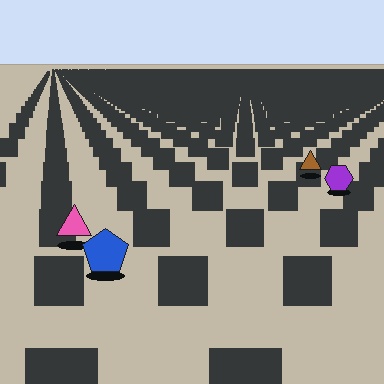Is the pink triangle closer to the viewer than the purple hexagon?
Yes. The pink triangle is closer — you can tell from the texture gradient: the ground texture is coarser near it.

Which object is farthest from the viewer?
The brown triangle is farthest from the viewer. It appears smaller and the ground texture around it is denser.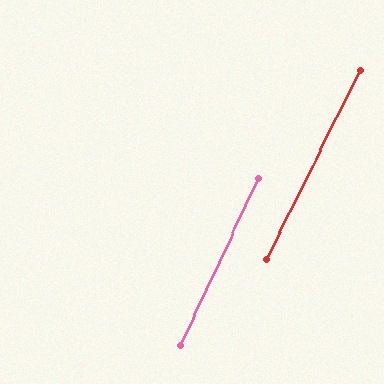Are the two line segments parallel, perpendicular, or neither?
Parallel — their directions differ by only 1.5°.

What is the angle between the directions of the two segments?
Approximately 1 degree.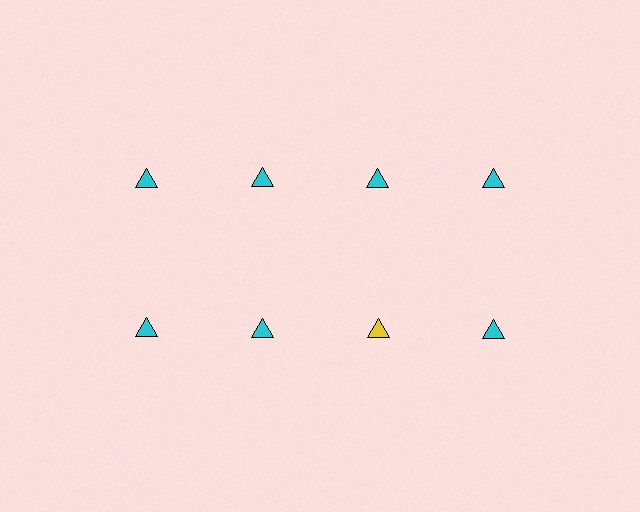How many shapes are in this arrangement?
There are 8 shapes arranged in a grid pattern.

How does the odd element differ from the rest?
It has a different color: yellow instead of cyan.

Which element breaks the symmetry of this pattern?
The yellow triangle in the second row, center column breaks the symmetry. All other shapes are cyan triangles.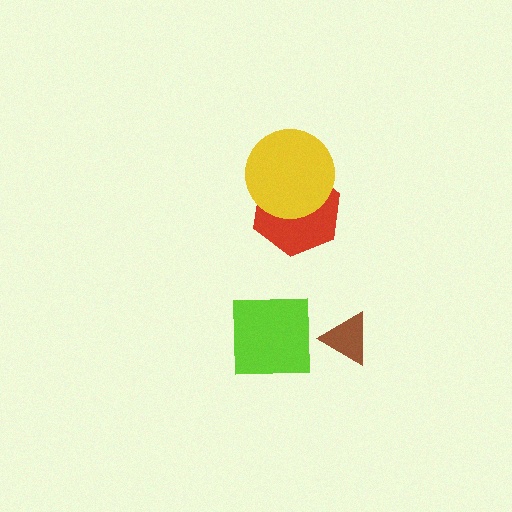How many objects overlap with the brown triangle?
0 objects overlap with the brown triangle.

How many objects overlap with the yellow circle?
1 object overlaps with the yellow circle.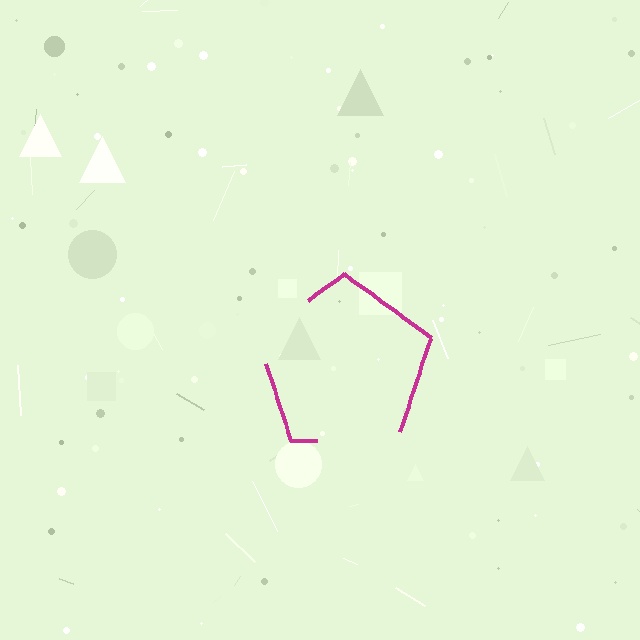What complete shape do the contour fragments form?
The contour fragments form a pentagon.